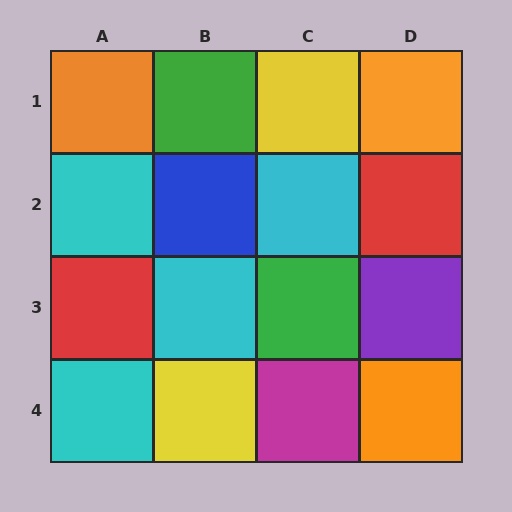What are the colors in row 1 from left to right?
Orange, green, yellow, orange.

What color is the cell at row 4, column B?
Yellow.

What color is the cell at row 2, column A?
Cyan.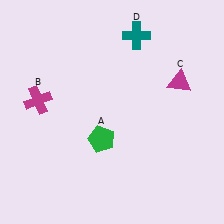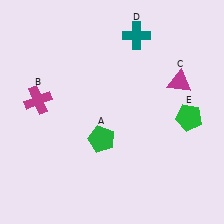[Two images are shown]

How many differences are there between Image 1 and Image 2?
There is 1 difference between the two images.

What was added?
A green pentagon (E) was added in Image 2.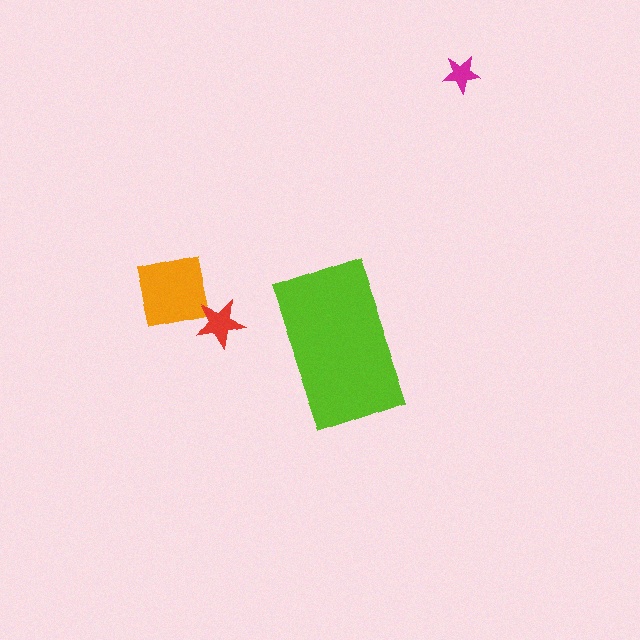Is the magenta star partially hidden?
No, the magenta star is fully visible.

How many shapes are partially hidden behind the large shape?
0 shapes are partially hidden.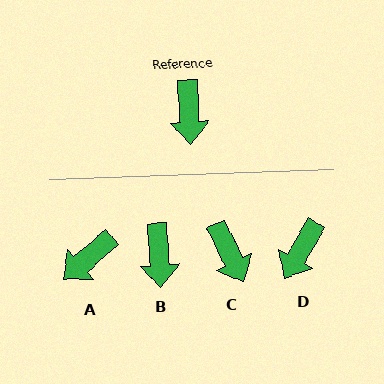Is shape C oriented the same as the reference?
No, it is off by about 23 degrees.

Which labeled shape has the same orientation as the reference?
B.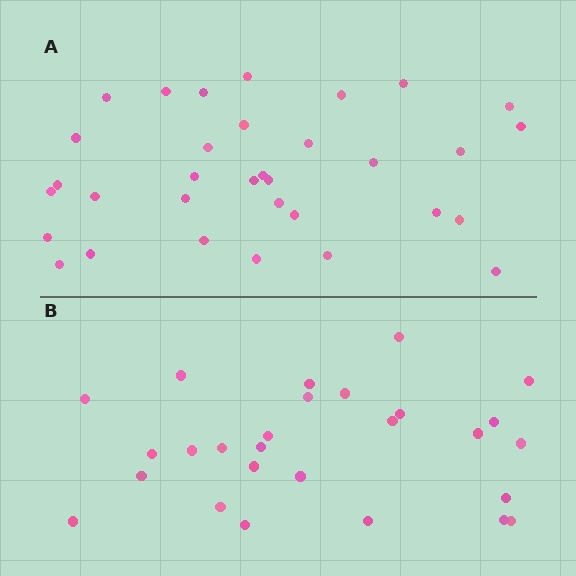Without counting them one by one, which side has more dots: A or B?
Region A (the top region) has more dots.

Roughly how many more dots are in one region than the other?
Region A has about 6 more dots than region B.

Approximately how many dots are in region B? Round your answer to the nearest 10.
About 30 dots. (The exact count is 27, which rounds to 30.)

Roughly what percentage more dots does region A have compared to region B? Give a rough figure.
About 20% more.